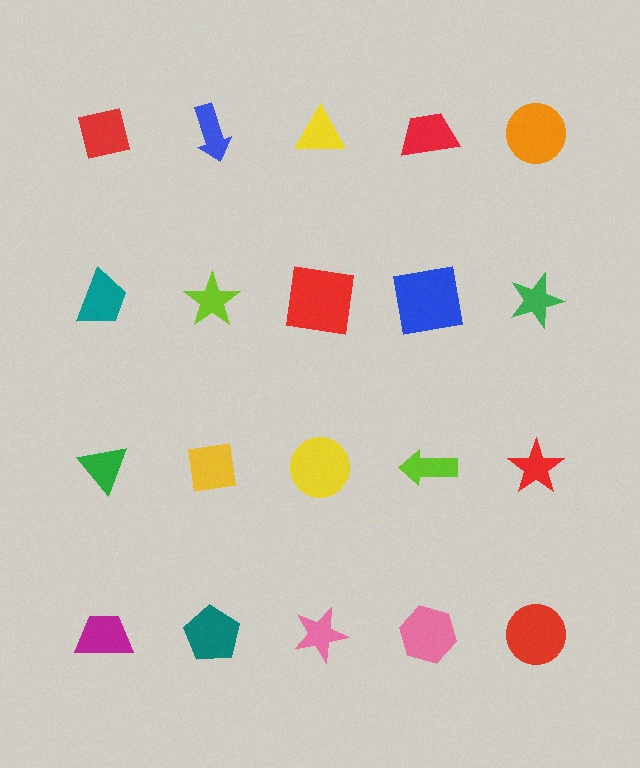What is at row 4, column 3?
A pink star.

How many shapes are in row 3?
5 shapes.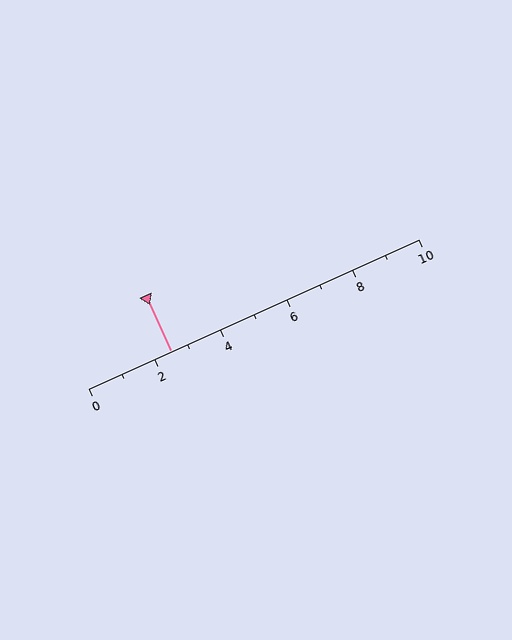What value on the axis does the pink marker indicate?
The marker indicates approximately 2.5.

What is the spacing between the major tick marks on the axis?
The major ticks are spaced 2 apart.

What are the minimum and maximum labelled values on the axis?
The axis runs from 0 to 10.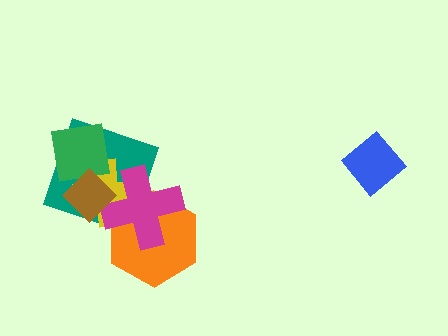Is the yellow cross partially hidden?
Yes, it is partially covered by another shape.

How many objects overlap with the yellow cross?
5 objects overlap with the yellow cross.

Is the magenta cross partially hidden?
Yes, it is partially covered by another shape.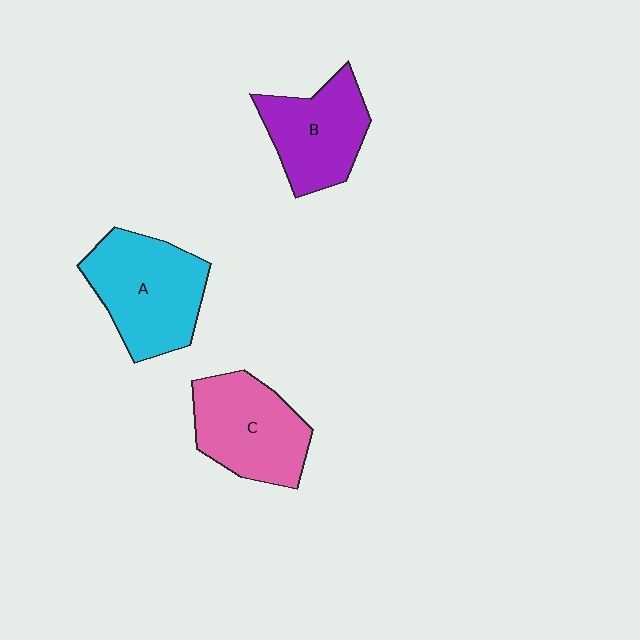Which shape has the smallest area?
Shape B (purple).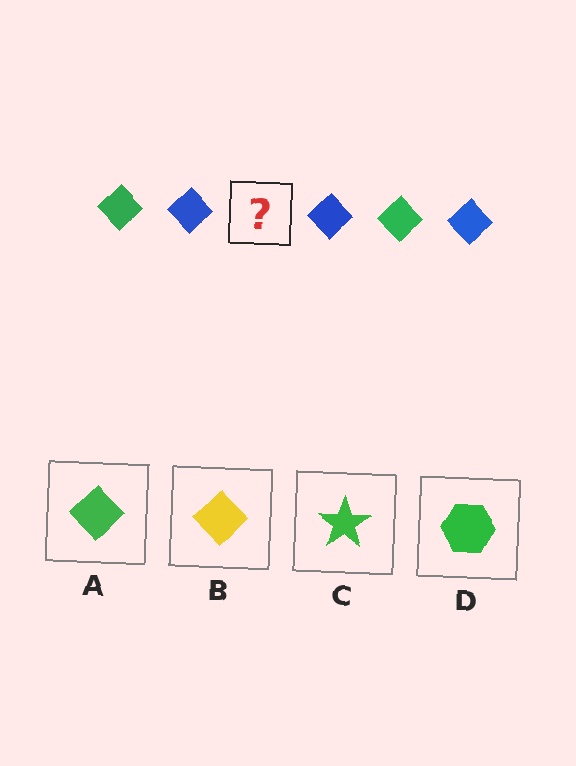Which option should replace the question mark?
Option A.